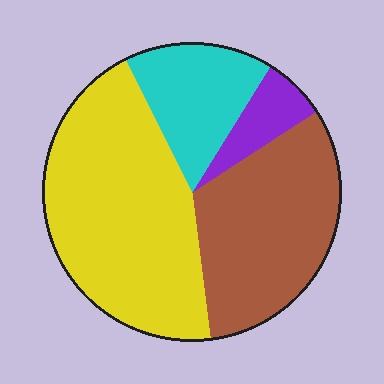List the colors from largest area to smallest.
From largest to smallest: yellow, brown, cyan, purple.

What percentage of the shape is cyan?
Cyan takes up less than a sixth of the shape.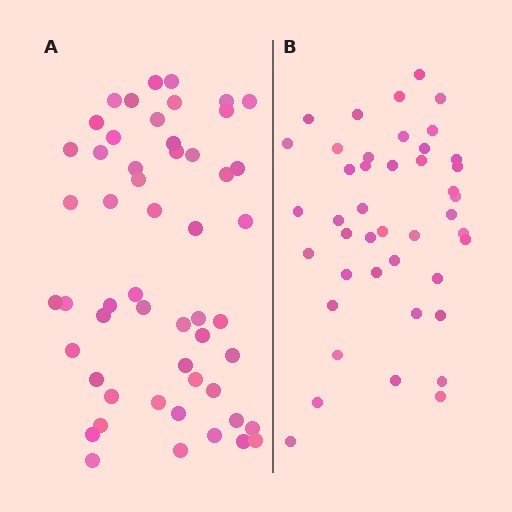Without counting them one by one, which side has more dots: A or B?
Region A (the left region) has more dots.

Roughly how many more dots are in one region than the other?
Region A has roughly 10 or so more dots than region B.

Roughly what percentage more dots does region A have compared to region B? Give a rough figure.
About 25% more.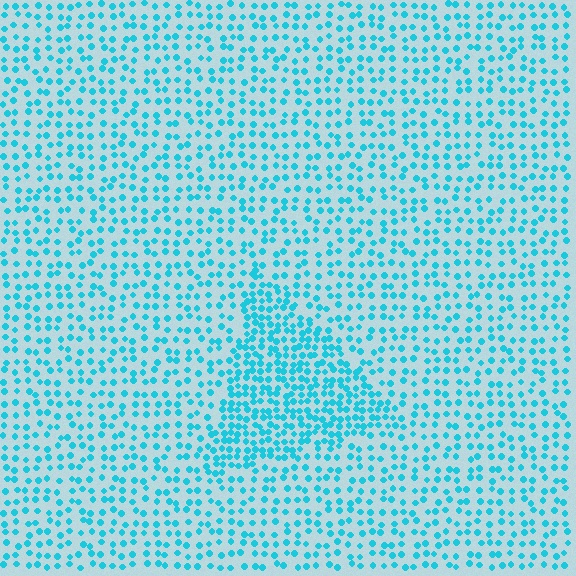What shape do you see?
I see a triangle.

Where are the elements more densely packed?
The elements are more densely packed inside the triangle boundary.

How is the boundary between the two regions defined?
The boundary is defined by a change in element density (approximately 1.9x ratio). All elements are the same color, size, and shape.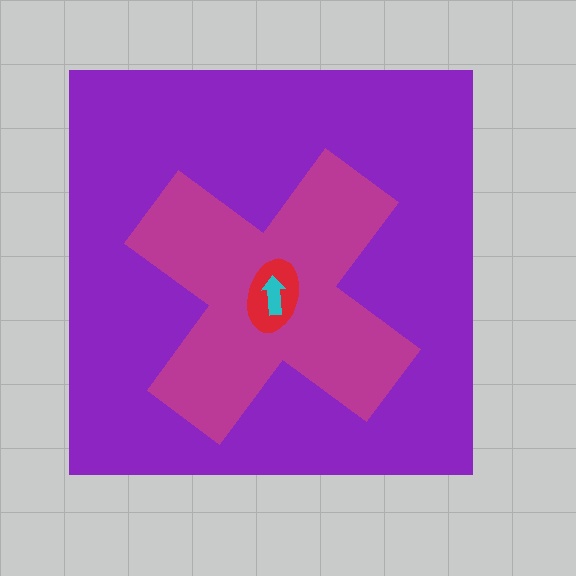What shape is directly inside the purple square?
The magenta cross.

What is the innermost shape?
The cyan arrow.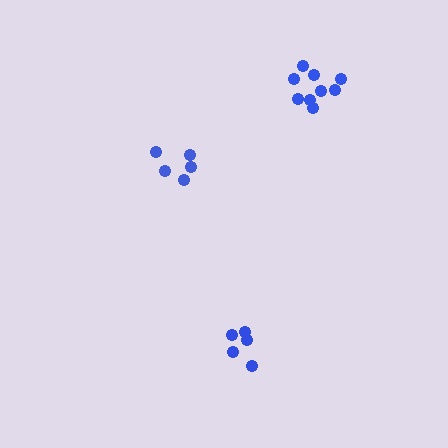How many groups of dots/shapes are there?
There are 3 groups.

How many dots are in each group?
Group 1: 5 dots, Group 2: 9 dots, Group 3: 5 dots (19 total).